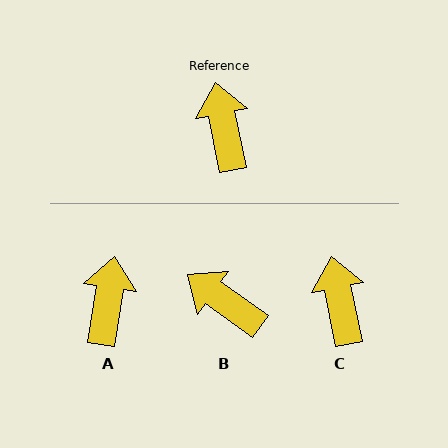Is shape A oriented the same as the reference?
No, it is off by about 20 degrees.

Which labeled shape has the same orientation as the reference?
C.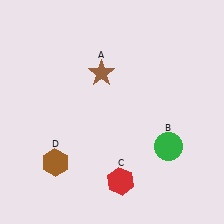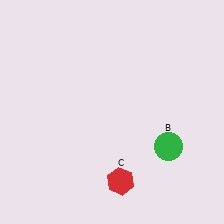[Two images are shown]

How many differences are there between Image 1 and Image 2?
There are 2 differences between the two images.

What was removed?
The brown star (A), the brown hexagon (D) were removed in Image 2.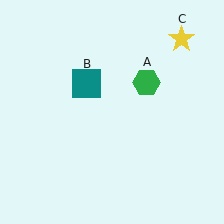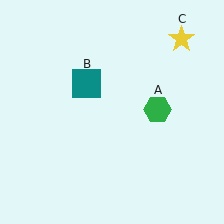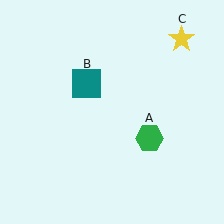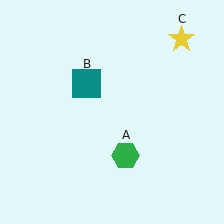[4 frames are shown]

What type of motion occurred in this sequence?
The green hexagon (object A) rotated clockwise around the center of the scene.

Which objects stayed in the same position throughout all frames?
Teal square (object B) and yellow star (object C) remained stationary.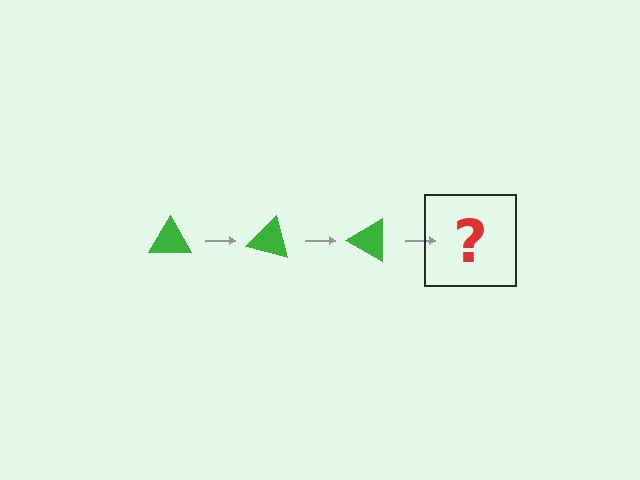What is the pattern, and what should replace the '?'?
The pattern is that the triangle rotates 15 degrees each step. The '?' should be a green triangle rotated 45 degrees.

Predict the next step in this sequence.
The next step is a green triangle rotated 45 degrees.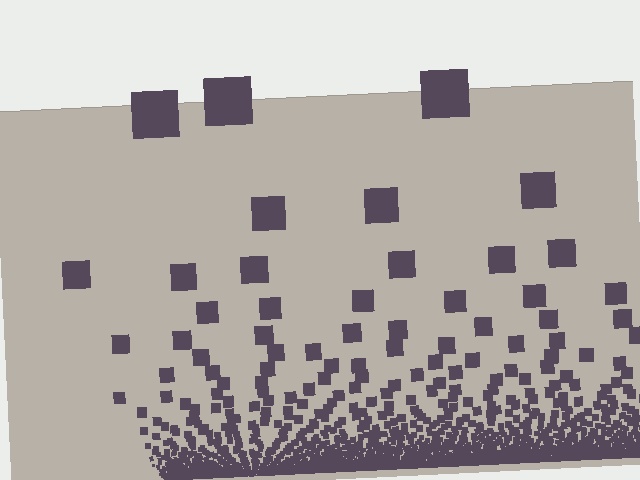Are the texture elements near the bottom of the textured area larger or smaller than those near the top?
Smaller. The gradient is inverted — elements near the bottom are smaller and denser.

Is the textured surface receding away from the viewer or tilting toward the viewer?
The surface appears to tilt toward the viewer. Texture elements get larger and sparser toward the top.